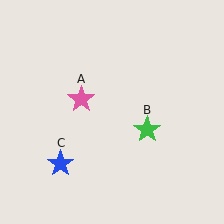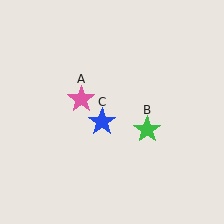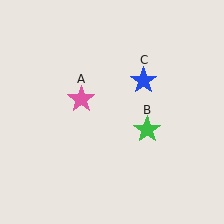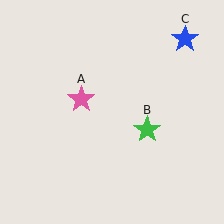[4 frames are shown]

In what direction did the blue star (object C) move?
The blue star (object C) moved up and to the right.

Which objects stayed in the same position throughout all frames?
Pink star (object A) and green star (object B) remained stationary.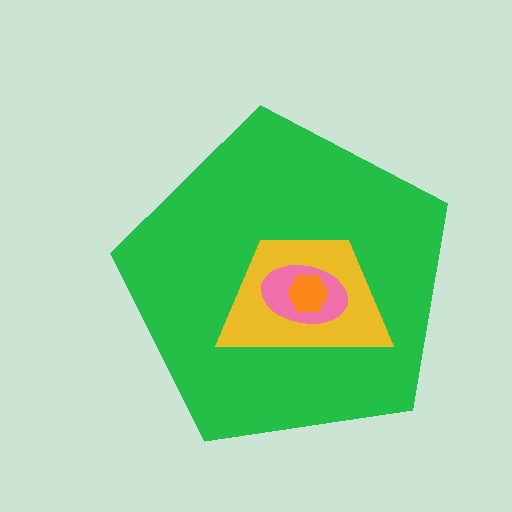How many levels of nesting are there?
4.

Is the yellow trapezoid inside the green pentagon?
Yes.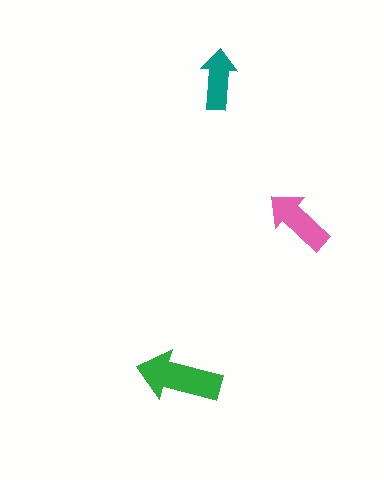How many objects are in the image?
There are 3 objects in the image.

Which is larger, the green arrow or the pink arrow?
The green one.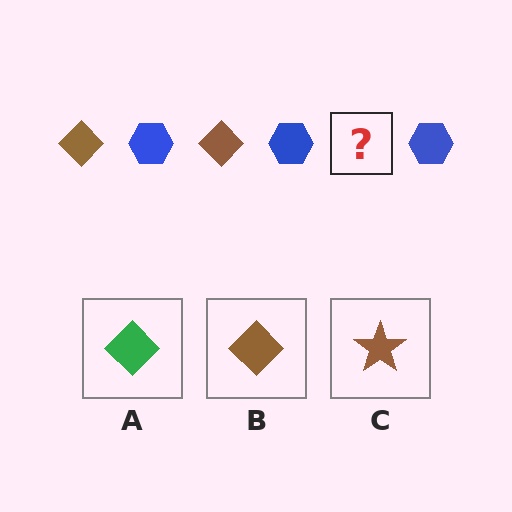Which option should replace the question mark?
Option B.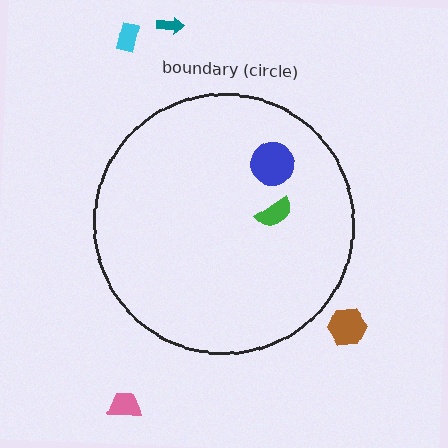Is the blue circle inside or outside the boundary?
Inside.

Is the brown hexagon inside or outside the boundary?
Outside.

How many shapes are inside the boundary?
2 inside, 4 outside.